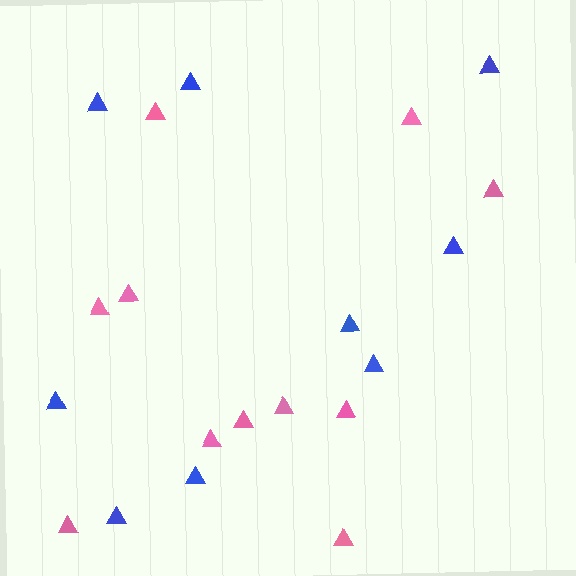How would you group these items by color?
There are 2 groups: one group of blue triangles (9) and one group of pink triangles (11).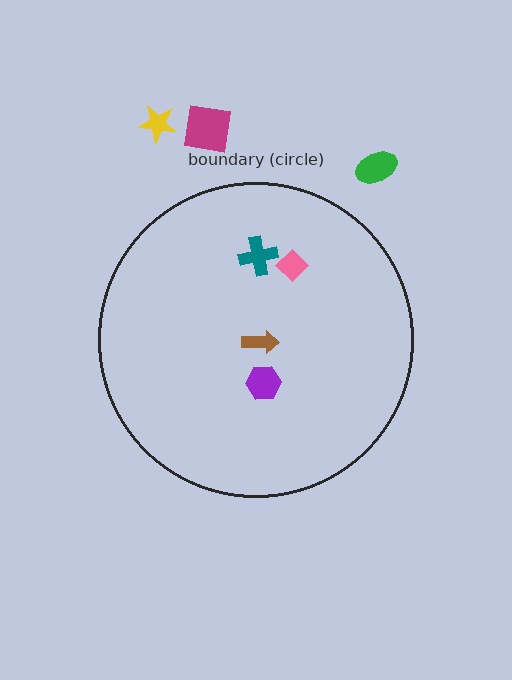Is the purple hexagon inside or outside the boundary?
Inside.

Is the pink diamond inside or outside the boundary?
Inside.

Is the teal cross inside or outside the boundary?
Inside.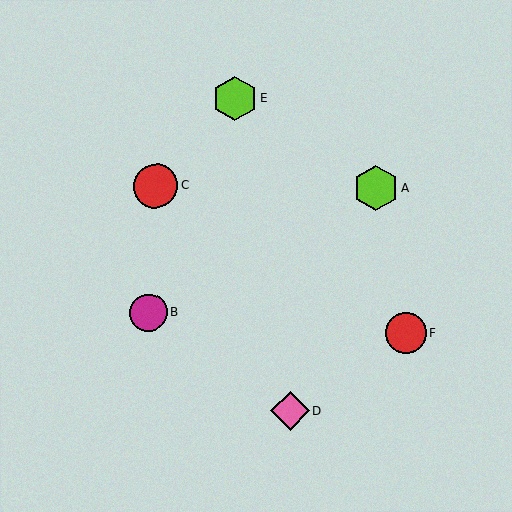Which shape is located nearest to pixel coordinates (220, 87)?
The lime hexagon (labeled E) at (235, 99) is nearest to that location.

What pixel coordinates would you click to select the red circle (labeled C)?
Click at (155, 186) to select the red circle C.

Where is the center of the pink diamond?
The center of the pink diamond is at (290, 411).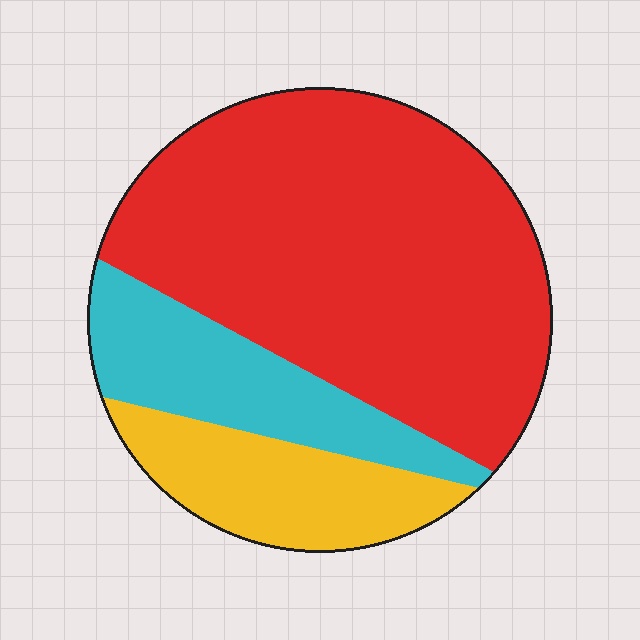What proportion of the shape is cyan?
Cyan covers around 20% of the shape.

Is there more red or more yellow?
Red.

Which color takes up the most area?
Red, at roughly 65%.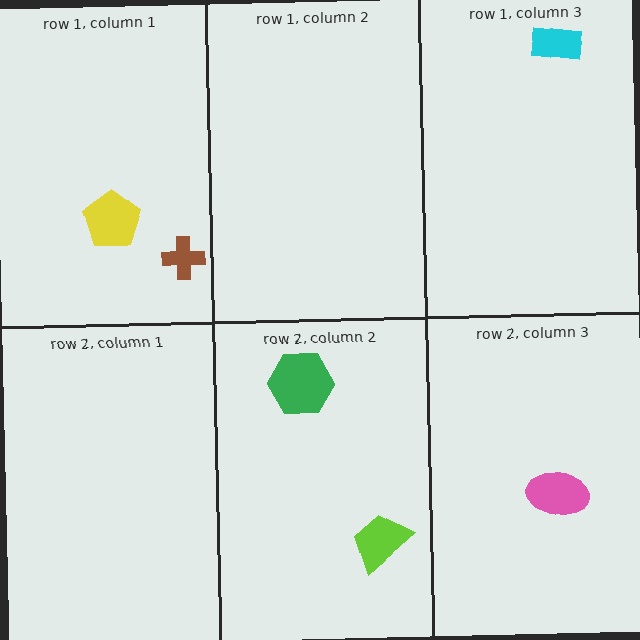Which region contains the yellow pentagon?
The row 1, column 1 region.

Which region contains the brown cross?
The row 1, column 1 region.